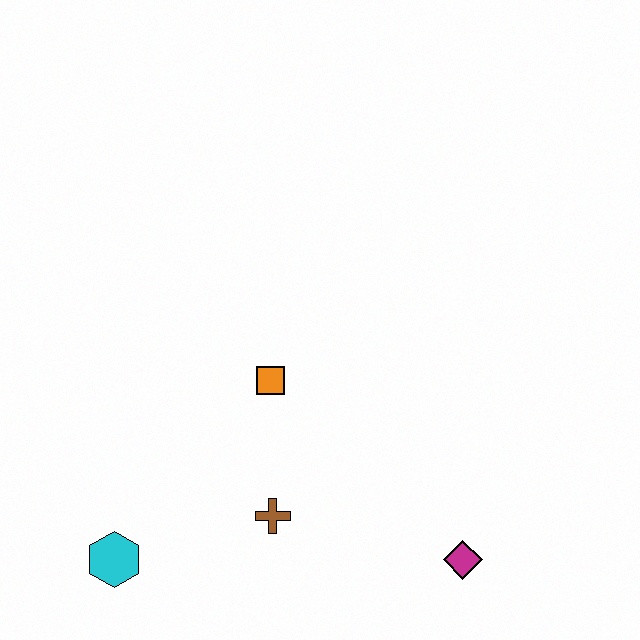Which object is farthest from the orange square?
The magenta diamond is farthest from the orange square.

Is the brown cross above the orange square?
No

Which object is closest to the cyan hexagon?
The brown cross is closest to the cyan hexagon.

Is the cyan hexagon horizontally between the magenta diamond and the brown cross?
No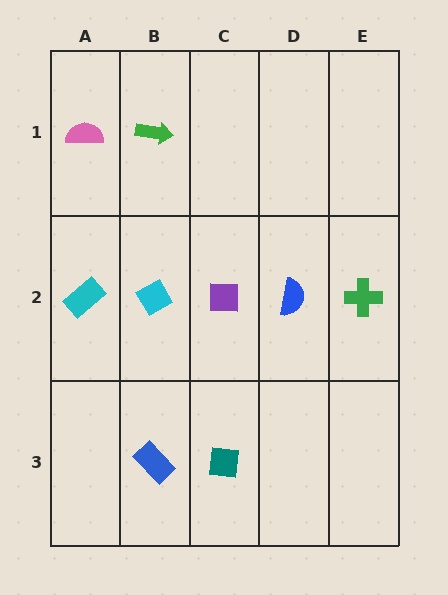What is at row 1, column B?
A green arrow.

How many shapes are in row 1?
2 shapes.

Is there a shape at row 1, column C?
No, that cell is empty.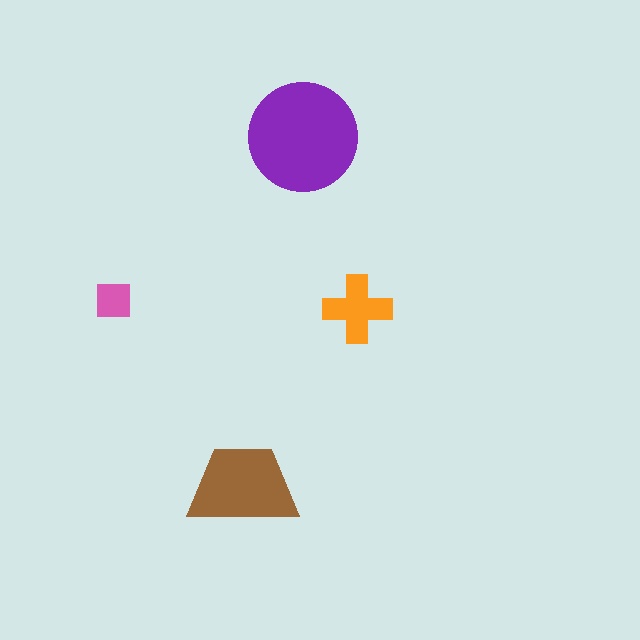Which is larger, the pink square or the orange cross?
The orange cross.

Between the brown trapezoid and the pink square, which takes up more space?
The brown trapezoid.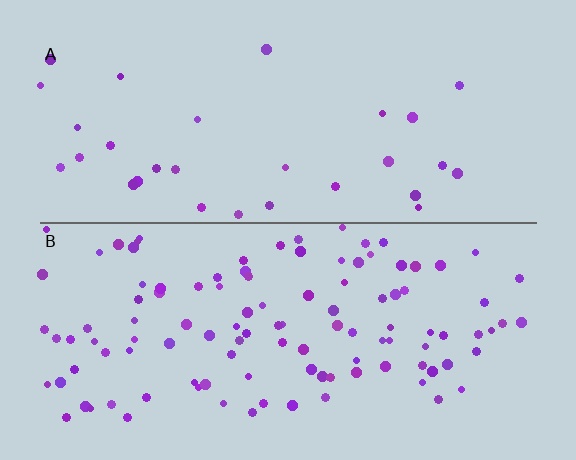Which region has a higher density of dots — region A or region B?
B (the bottom).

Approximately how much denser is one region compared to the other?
Approximately 3.6× — region B over region A.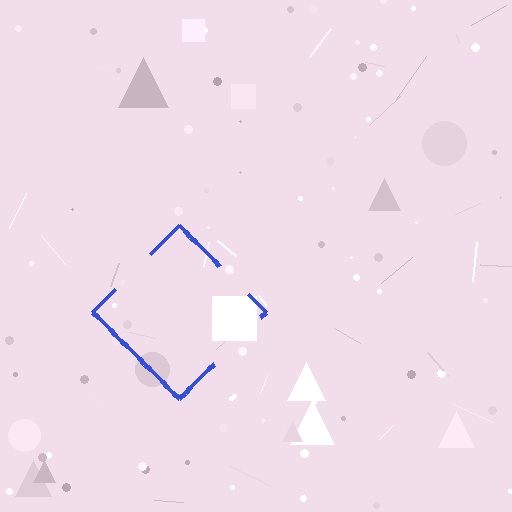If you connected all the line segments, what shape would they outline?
They would outline a diamond.